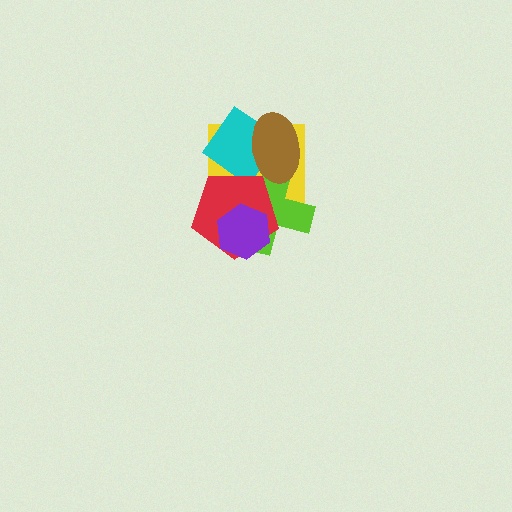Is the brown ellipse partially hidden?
No, no other shape covers it.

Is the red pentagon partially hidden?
Yes, it is partially covered by another shape.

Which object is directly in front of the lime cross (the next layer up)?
The red pentagon is directly in front of the lime cross.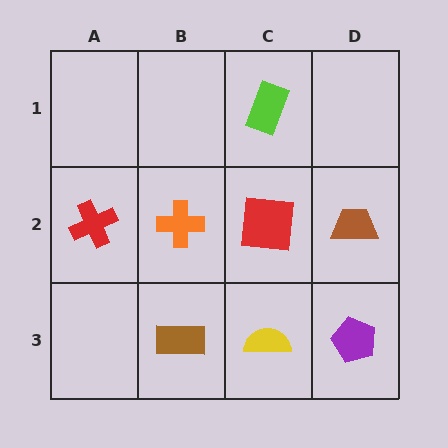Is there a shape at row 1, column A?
No, that cell is empty.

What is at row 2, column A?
A red cross.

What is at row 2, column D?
A brown trapezoid.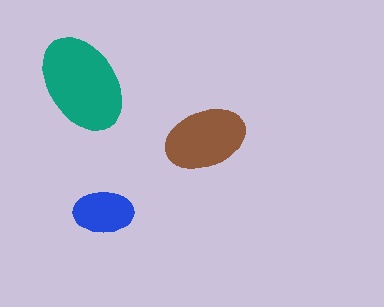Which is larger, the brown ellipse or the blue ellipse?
The brown one.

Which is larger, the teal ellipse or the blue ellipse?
The teal one.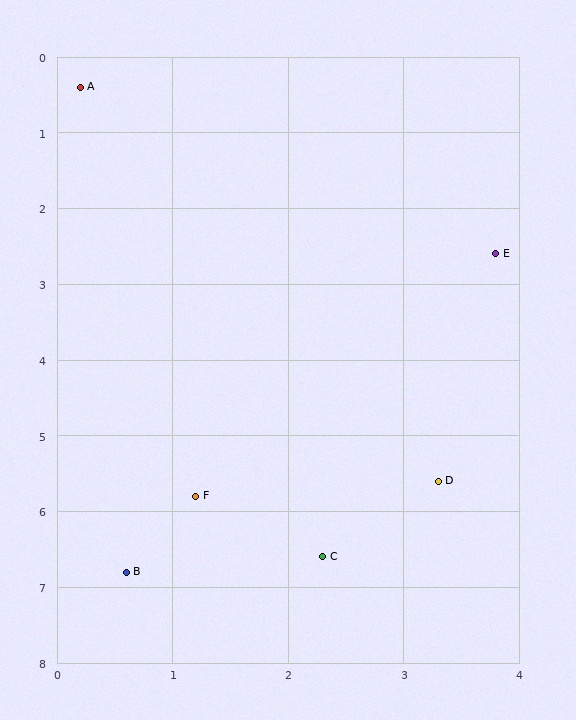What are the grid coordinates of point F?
Point F is at approximately (1.2, 5.8).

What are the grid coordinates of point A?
Point A is at approximately (0.2, 0.4).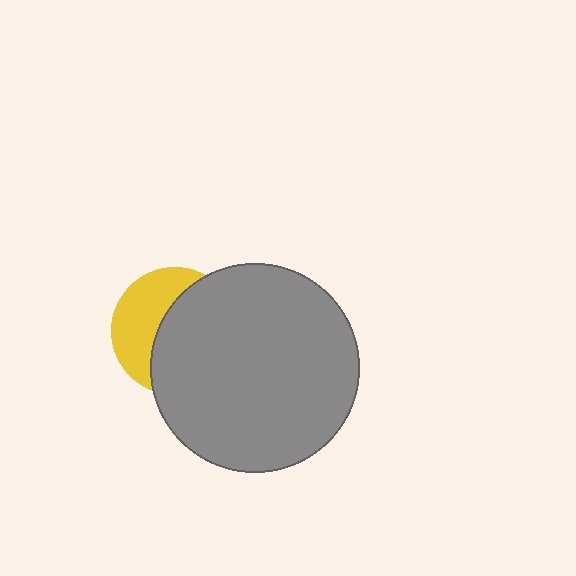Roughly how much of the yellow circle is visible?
A small part of it is visible (roughly 40%).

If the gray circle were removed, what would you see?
You would see the complete yellow circle.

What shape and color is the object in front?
The object in front is a gray circle.